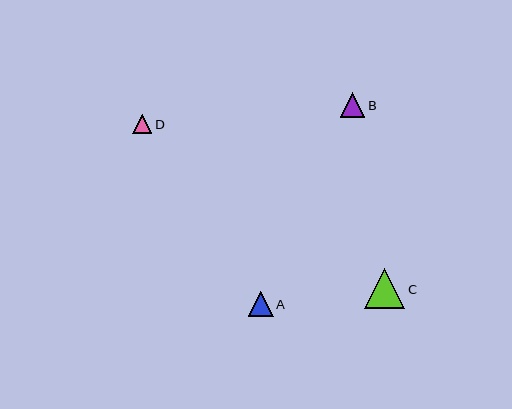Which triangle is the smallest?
Triangle D is the smallest with a size of approximately 19 pixels.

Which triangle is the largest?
Triangle C is the largest with a size of approximately 40 pixels.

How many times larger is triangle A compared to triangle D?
Triangle A is approximately 1.3 times the size of triangle D.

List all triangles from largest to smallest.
From largest to smallest: C, A, B, D.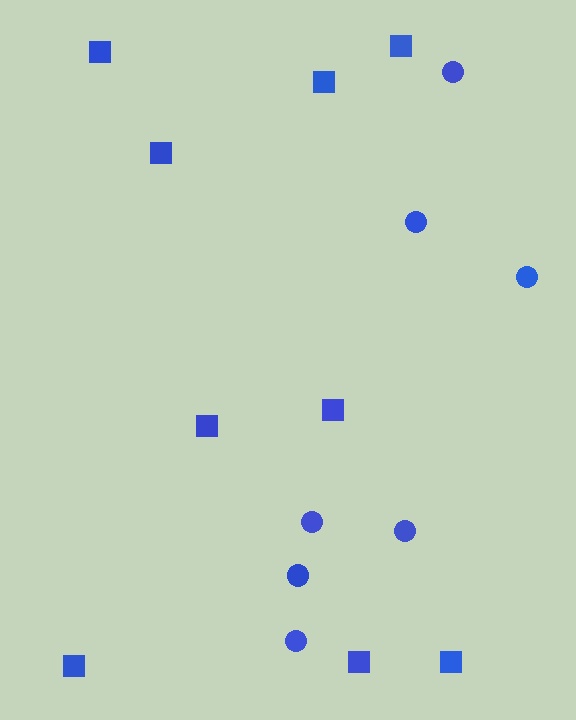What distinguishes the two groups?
There are 2 groups: one group of circles (7) and one group of squares (9).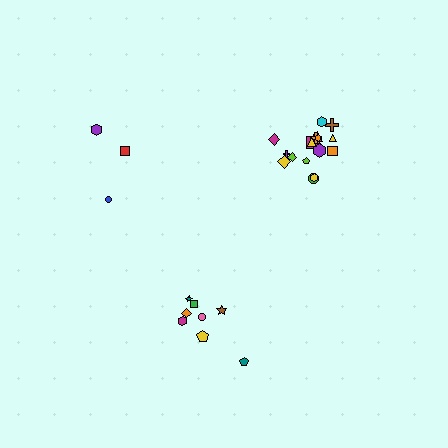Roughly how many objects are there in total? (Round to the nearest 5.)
Roughly 30 objects in total.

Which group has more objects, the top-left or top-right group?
The top-right group.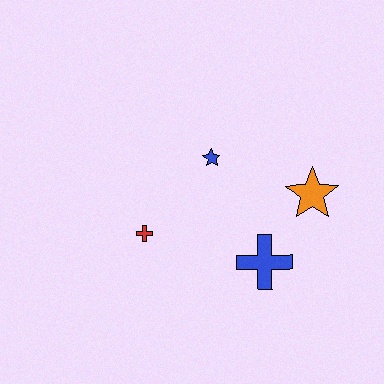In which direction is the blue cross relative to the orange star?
The blue cross is below the orange star.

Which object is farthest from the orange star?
The red cross is farthest from the orange star.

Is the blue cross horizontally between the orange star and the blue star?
Yes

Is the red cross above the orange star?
No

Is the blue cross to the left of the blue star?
No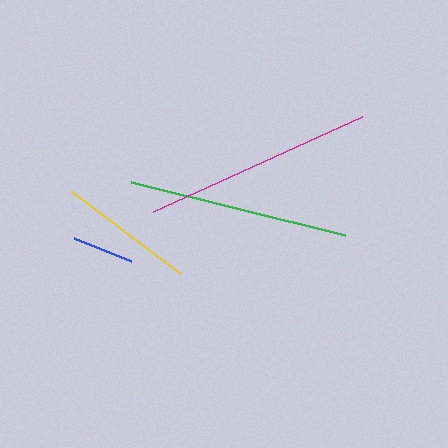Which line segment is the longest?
The magenta line is the longest at approximately 229 pixels.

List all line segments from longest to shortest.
From longest to shortest: magenta, green, yellow, blue.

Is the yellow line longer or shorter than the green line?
The green line is longer than the yellow line.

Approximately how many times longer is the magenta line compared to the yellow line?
The magenta line is approximately 1.7 times the length of the yellow line.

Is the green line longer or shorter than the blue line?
The green line is longer than the blue line.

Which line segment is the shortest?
The blue line is the shortest at approximately 61 pixels.